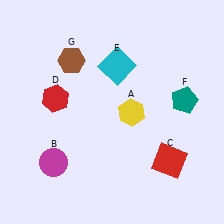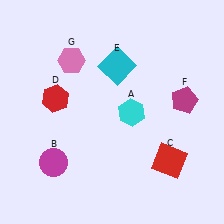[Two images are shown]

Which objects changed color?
A changed from yellow to cyan. F changed from teal to magenta. G changed from brown to pink.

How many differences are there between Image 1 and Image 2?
There are 3 differences between the two images.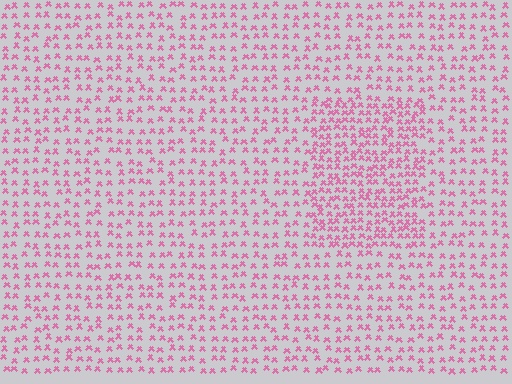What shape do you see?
I see a rectangle.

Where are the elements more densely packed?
The elements are more densely packed inside the rectangle boundary.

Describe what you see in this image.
The image contains small pink elements arranged at two different densities. A rectangle-shaped region is visible where the elements are more densely packed than the surrounding area.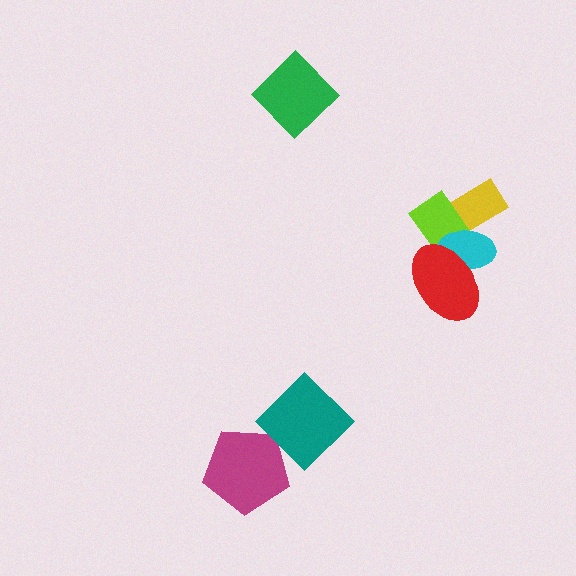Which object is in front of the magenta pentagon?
The teal diamond is in front of the magenta pentagon.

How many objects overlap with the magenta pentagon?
1 object overlaps with the magenta pentagon.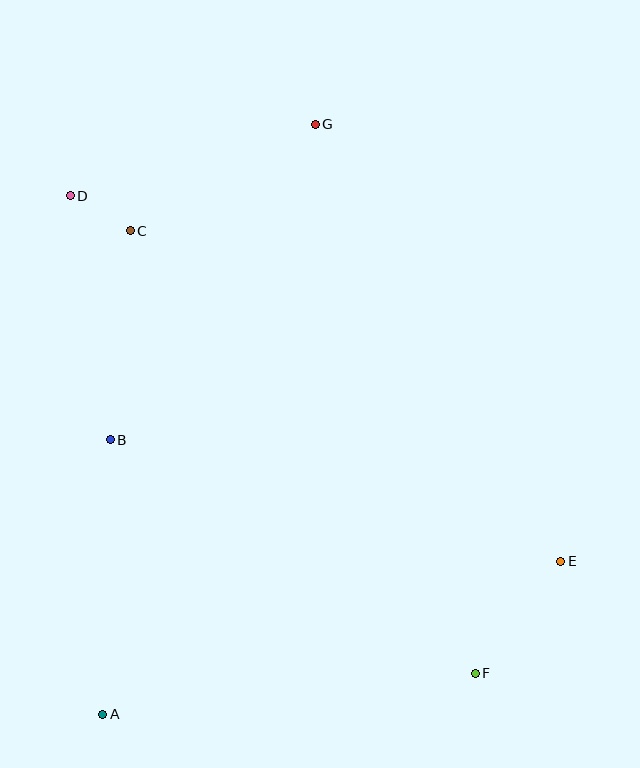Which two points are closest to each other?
Points C and D are closest to each other.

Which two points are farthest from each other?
Points A and G are farthest from each other.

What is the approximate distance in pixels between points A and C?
The distance between A and C is approximately 485 pixels.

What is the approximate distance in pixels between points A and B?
The distance between A and B is approximately 275 pixels.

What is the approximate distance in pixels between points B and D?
The distance between B and D is approximately 247 pixels.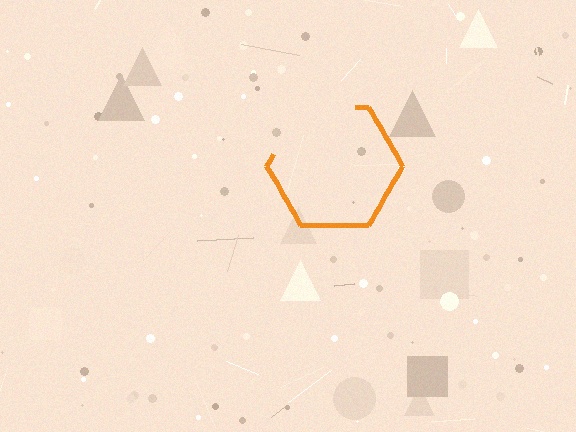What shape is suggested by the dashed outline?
The dashed outline suggests a hexagon.